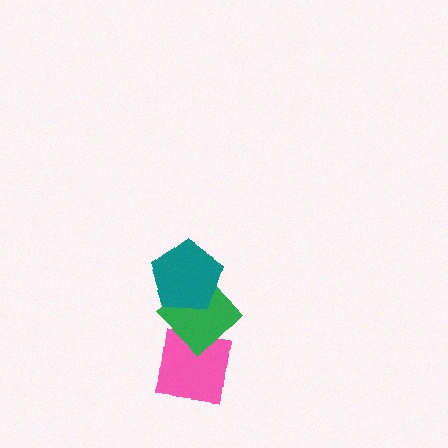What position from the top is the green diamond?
The green diamond is 2nd from the top.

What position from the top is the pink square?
The pink square is 3rd from the top.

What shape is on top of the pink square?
The green diamond is on top of the pink square.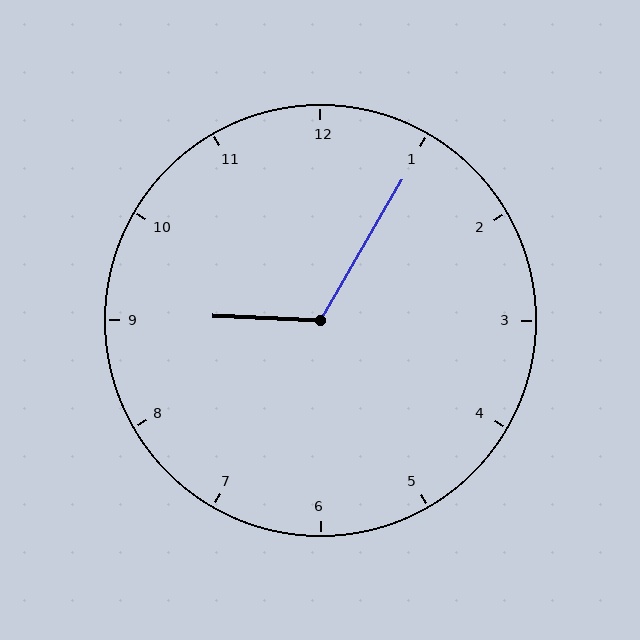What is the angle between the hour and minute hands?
Approximately 118 degrees.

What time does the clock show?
9:05.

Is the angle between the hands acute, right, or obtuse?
It is obtuse.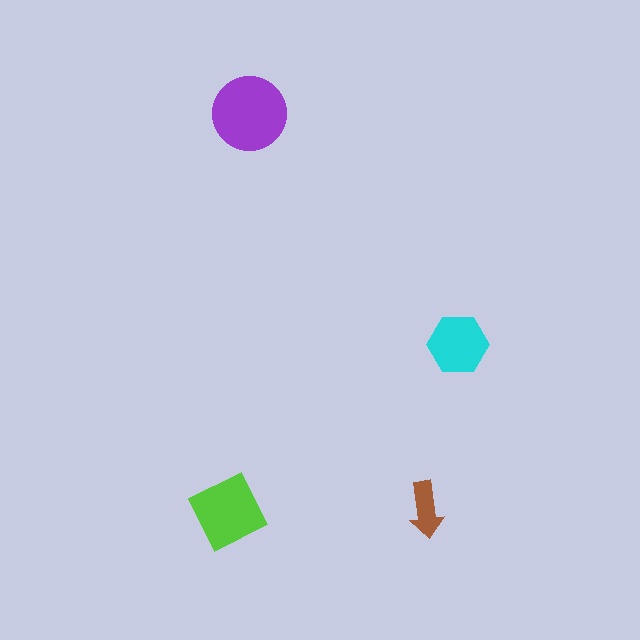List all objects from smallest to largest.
The brown arrow, the cyan hexagon, the lime diamond, the purple circle.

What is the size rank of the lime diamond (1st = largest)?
2nd.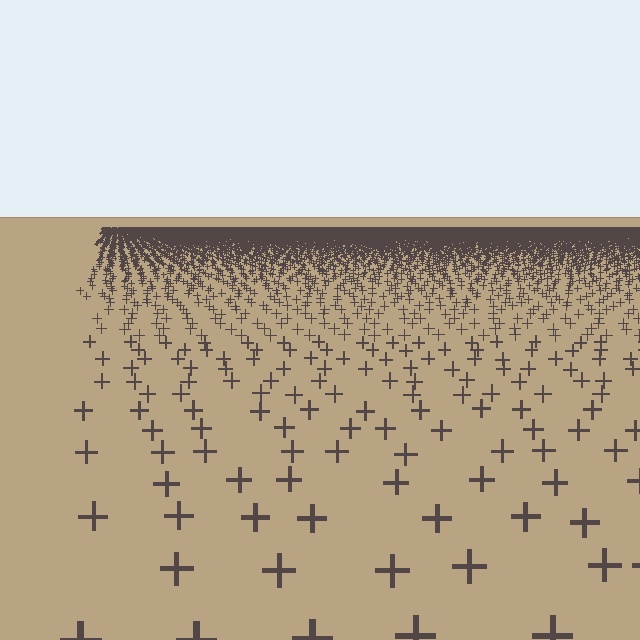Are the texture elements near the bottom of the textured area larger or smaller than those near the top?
Larger. Near the bottom, elements are closer to the viewer and appear at a bigger on-screen size.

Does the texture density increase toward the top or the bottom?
Density increases toward the top.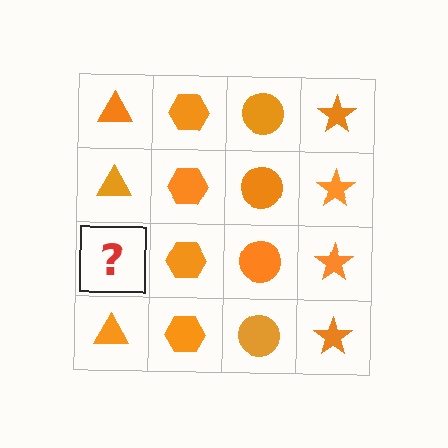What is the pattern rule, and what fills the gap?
The rule is that each column has a consistent shape. The gap should be filled with an orange triangle.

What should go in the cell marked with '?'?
The missing cell should contain an orange triangle.